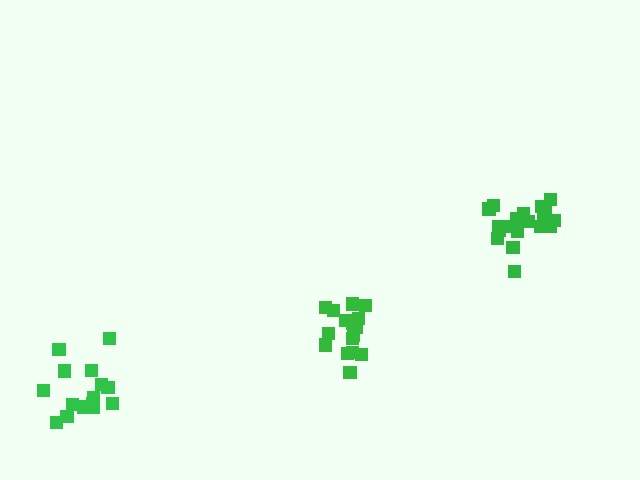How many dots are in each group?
Group 1: 15 dots, Group 2: 16 dots, Group 3: 20 dots (51 total).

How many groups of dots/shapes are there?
There are 3 groups.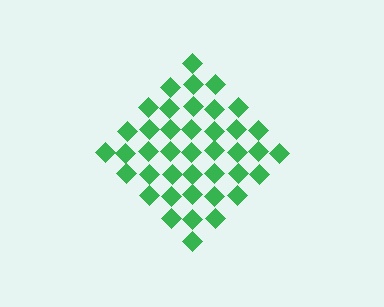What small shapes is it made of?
It is made of small diamonds.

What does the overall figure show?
The overall figure shows a diamond.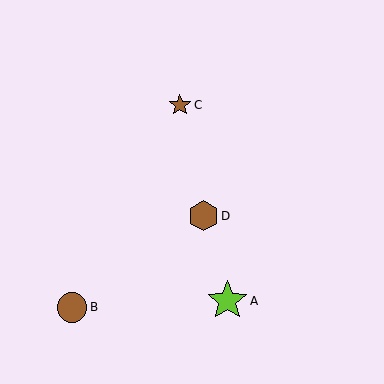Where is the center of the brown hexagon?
The center of the brown hexagon is at (203, 216).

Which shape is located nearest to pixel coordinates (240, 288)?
The lime star (labeled A) at (227, 301) is nearest to that location.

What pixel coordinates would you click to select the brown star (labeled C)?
Click at (180, 105) to select the brown star C.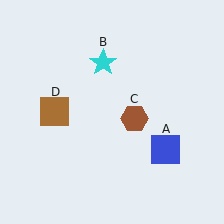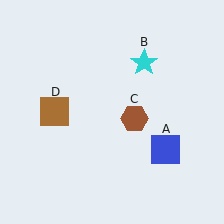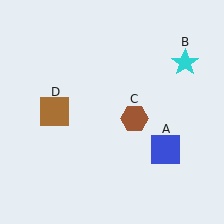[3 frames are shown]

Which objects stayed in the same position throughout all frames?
Blue square (object A) and brown hexagon (object C) and brown square (object D) remained stationary.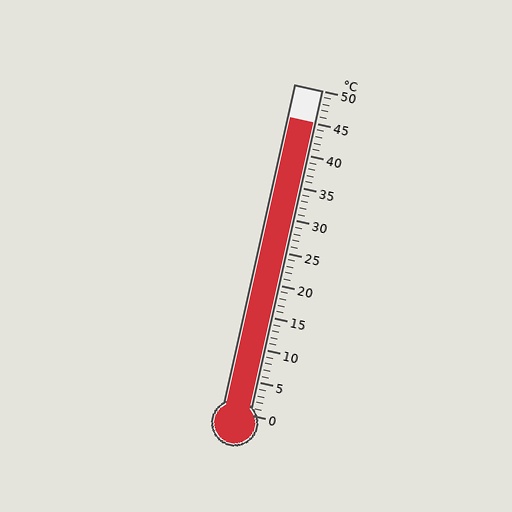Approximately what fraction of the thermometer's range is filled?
The thermometer is filled to approximately 90% of its range.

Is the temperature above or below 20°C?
The temperature is above 20°C.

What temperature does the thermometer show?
The thermometer shows approximately 45°C.